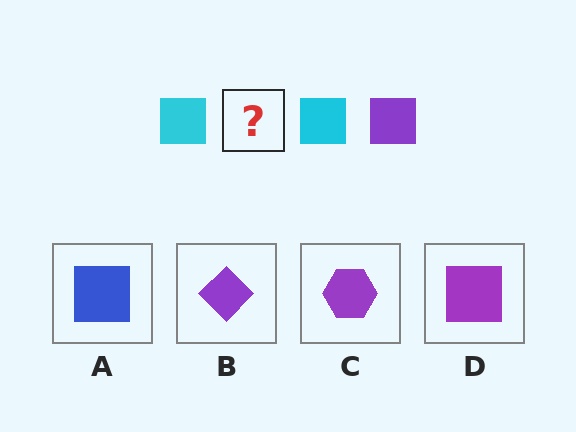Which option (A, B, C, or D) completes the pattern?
D.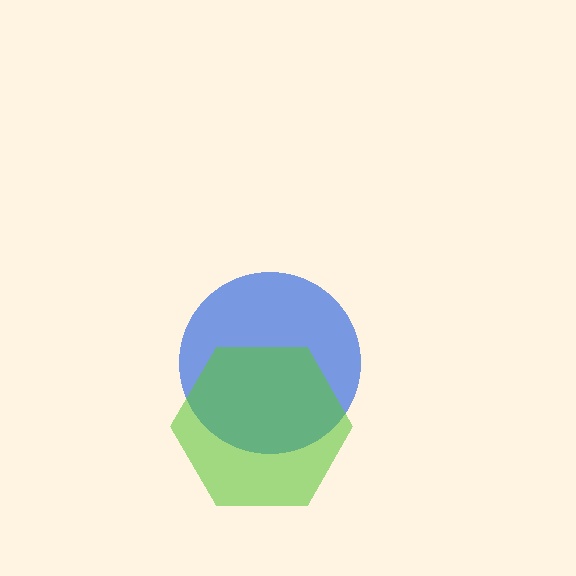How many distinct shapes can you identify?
There are 2 distinct shapes: a blue circle, a lime hexagon.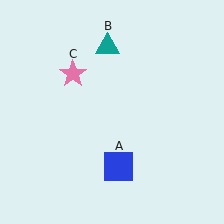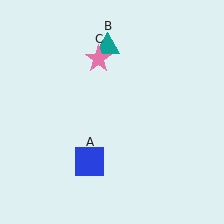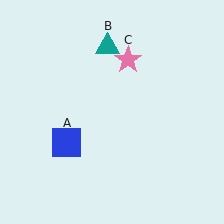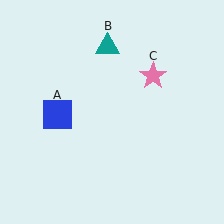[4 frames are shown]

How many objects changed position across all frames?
2 objects changed position: blue square (object A), pink star (object C).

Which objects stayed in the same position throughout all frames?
Teal triangle (object B) remained stationary.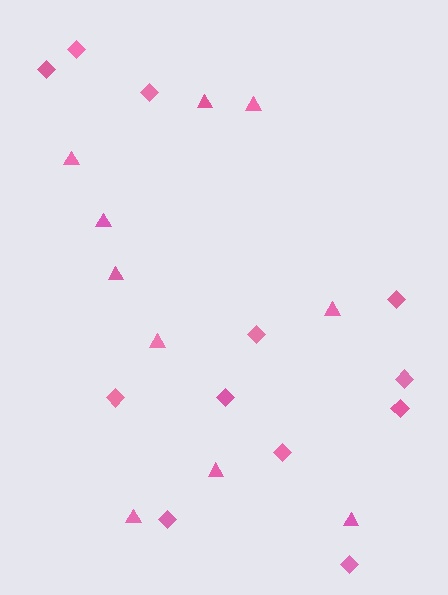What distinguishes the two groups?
There are 2 groups: one group of triangles (10) and one group of diamonds (12).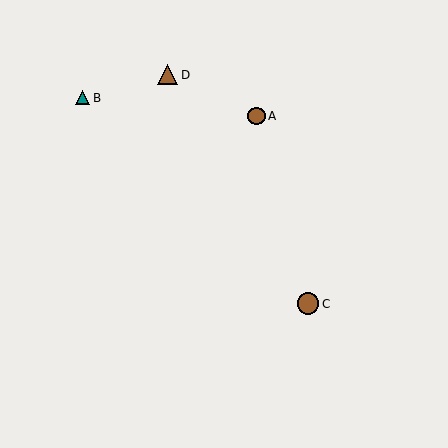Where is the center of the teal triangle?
The center of the teal triangle is at (83, 98).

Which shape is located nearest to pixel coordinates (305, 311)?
The brown circle (labeled C) at (308, 304) is nearest to that location.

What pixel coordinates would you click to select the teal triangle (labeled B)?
Click at (83, 98) to select the teal triangle B.